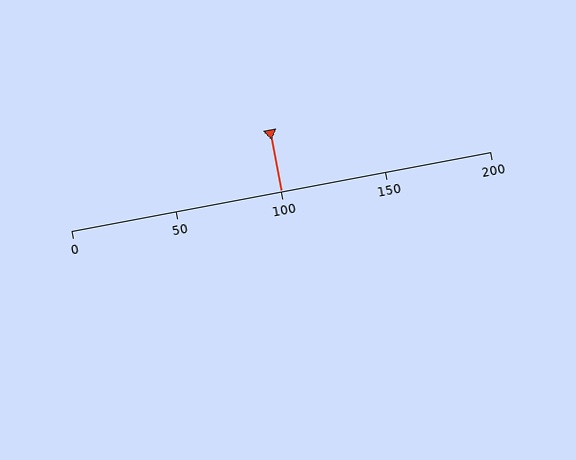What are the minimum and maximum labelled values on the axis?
The axis runs from 0 to 200.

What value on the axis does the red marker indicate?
The marker indicates approximately 100.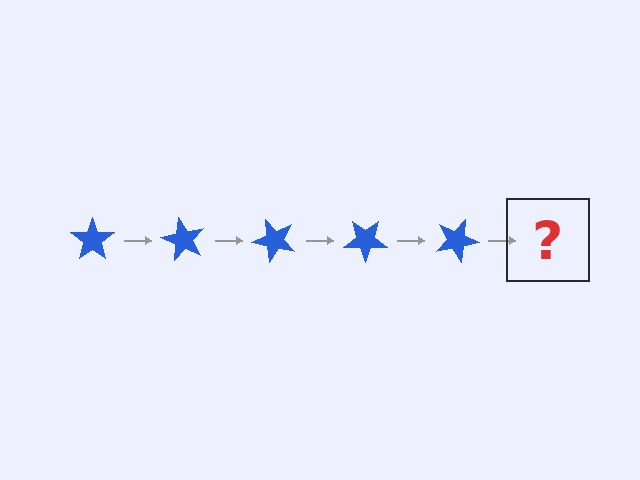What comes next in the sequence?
The next element should be a blue star rotated 300 degrees.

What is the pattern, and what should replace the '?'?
The pattern is that the star rotates 60 degrees each step. The '?' should be a blue star rotated 300 degrees.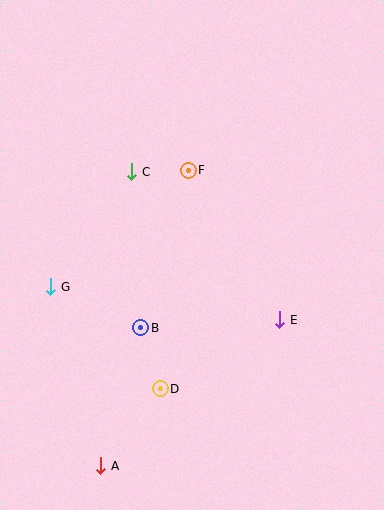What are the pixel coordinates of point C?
Point C is at (132, 172).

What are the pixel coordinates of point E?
Point E is at (280, 320).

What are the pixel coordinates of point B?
Point B is at (141, 328).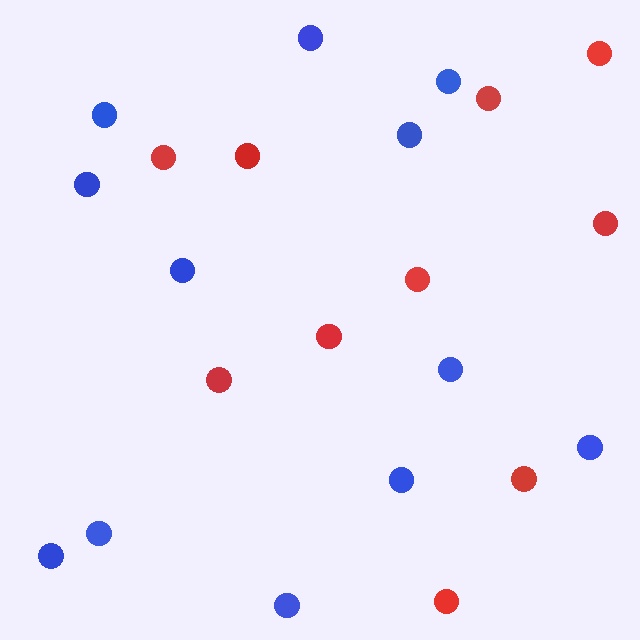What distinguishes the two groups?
There are 2 groups: one group of blue circles (12) and one group of red circles (10).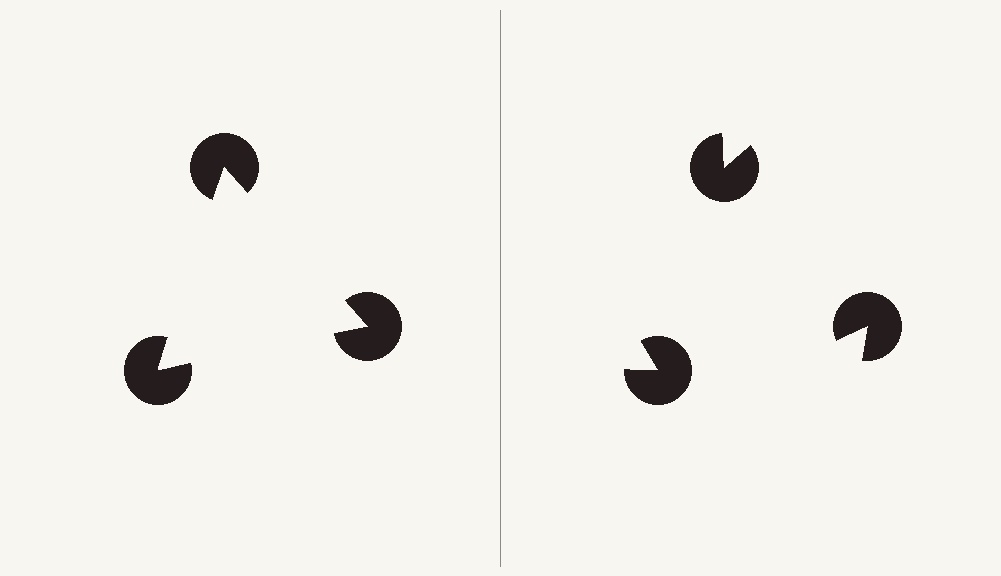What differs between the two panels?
The pac-man discs are positioned identically on both sides; only the wedge orientations differ. On the left they align to a triangle; on the right they are misaligned.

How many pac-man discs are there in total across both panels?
6 — 3 on each side.